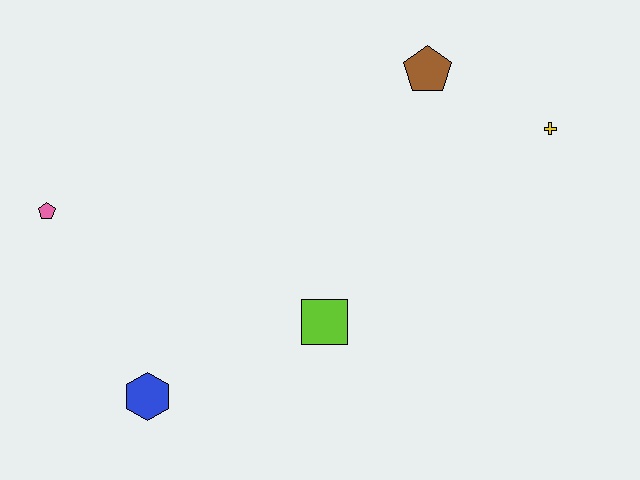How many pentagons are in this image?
There are 2 pentagons.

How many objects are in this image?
There are 5 objects.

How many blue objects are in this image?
There is 1 blue object.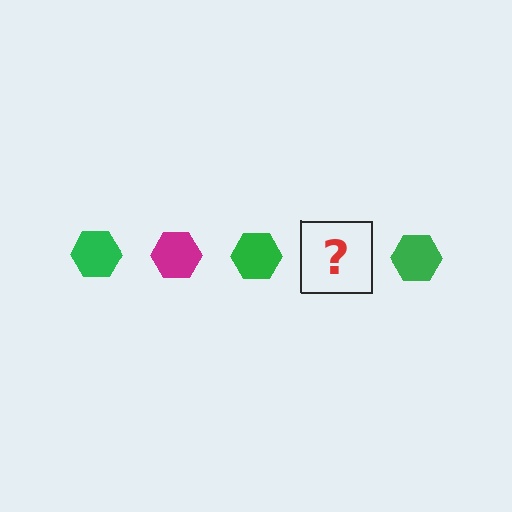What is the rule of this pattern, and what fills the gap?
The rule is that the pattern cycles through green, magenta hexagons. The gap should be filled with a magenta hexagon.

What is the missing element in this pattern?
The missing element is a magenta hexagon.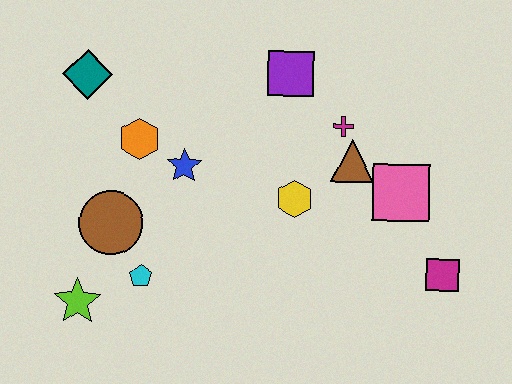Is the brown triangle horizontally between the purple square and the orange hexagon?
No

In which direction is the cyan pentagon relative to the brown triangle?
The cyan pentagon is to the left of the brown triangle.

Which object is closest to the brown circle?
The cyan pentagon is closest to the brown circle.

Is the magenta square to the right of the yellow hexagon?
Yes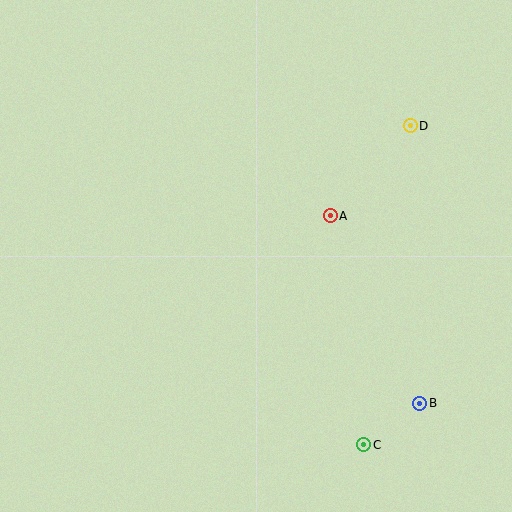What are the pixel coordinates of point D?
Point D is at (410, 126).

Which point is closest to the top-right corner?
Point D is closest to the top-right corner.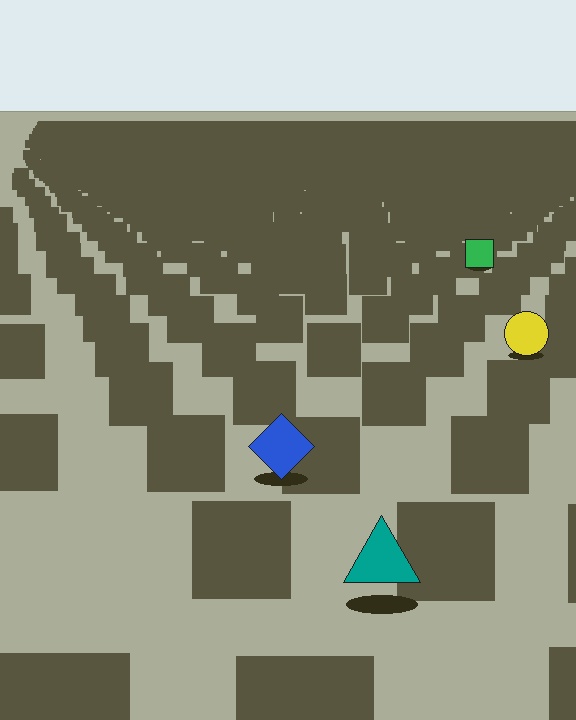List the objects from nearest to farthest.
From nearest to farthest: the teal triangle, the blue diamond, the yellow circle, the green square.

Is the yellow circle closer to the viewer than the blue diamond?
No. The blue diamond is closer — you can tell from the texture gradient: the ground texture is coarser near it.